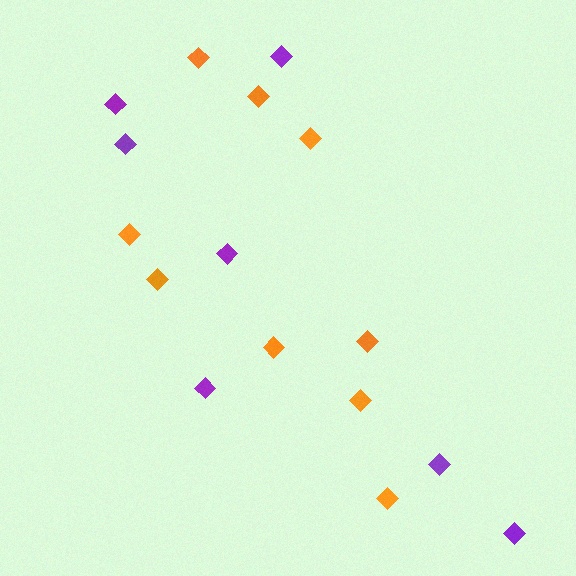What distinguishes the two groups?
There are 2 groups: one group of orange diamonds (9) and one group of purple diamonds (7).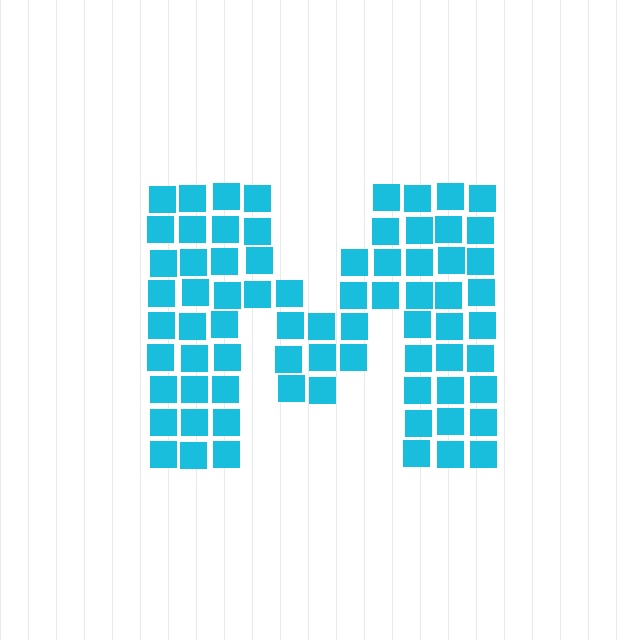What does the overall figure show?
The overall figure shows the letter M.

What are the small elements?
The small elements are squares.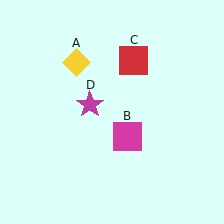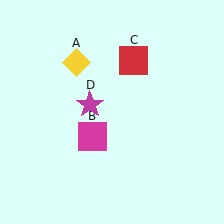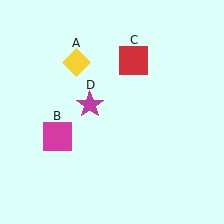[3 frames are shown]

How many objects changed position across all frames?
1 object changed position: magenta square (object B).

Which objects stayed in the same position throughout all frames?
Yellow diamond (object A) and red square (object C) and magenta star (object D) remained stationary.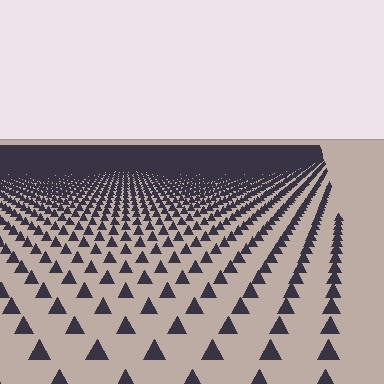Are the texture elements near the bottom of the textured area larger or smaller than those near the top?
Larger. Near the bottom, elements are closer to the viewer and appear at a bigger on-screen size.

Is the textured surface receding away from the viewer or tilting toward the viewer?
The surface is receding away from the viewer. Texture elements get smaller and denser toward the top.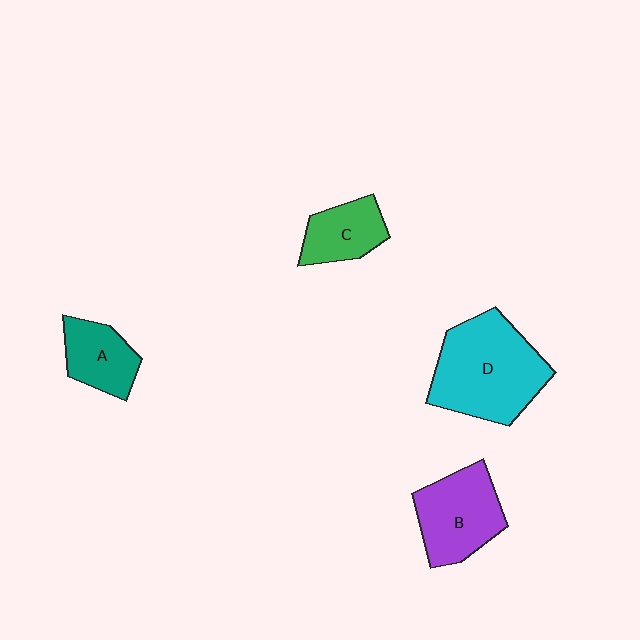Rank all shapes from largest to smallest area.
From largest to smallest: D (cyan), B (purple), A (teal), C (green).